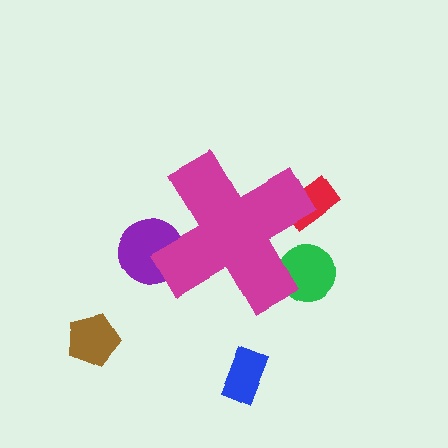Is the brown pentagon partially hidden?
No, the brown pentagon is fully visible.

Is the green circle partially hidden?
Yes, the green circle is partially hidden behind the magenta cross.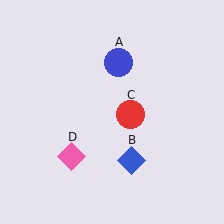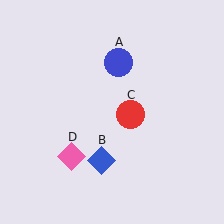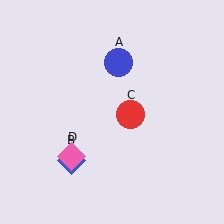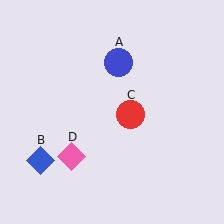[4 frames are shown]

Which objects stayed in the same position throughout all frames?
Blue circle (object A) and red circle (object C) and pink diamond (object D) remained stationary.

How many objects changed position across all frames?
1 object changed position: blue diamond (object B).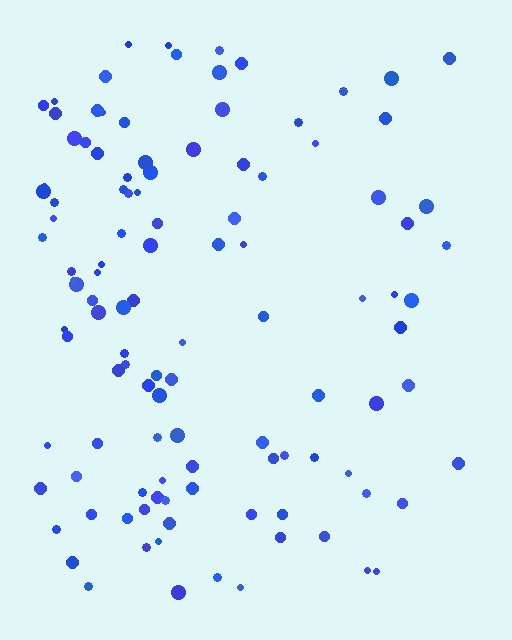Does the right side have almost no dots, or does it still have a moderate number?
Still a moderate number, just noticeably fewer than the left.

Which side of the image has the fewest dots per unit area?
The right.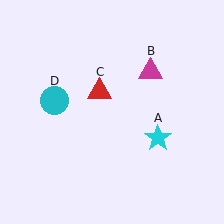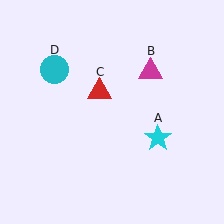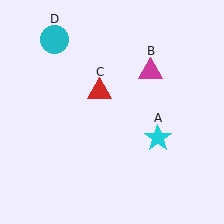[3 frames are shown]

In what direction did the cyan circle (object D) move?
The cyan circle (object D) moved up.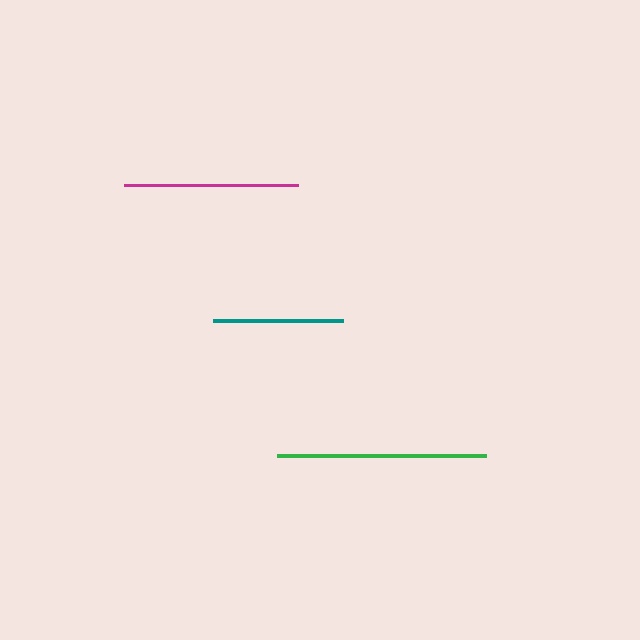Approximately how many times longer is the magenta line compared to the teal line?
The magenta line is approximately 1.3 times the length of the teal line.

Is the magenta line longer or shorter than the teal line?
The magenta line is longer than the teal line.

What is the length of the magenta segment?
The magenta segment is approximately 174 pixels long.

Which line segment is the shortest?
The teal line is the shortest at approximately 130 pixels.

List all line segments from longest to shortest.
From longest to shortest: green, magenta, teal.